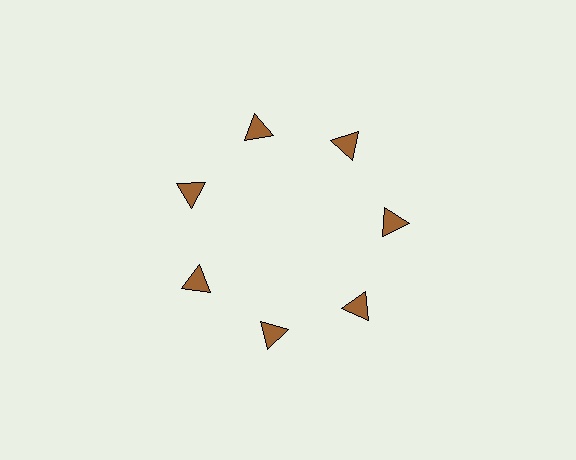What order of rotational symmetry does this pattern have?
This pattern has 7-fold rotational symmetry.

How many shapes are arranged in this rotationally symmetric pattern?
There are 7 shapes, arranged in 7 groups of 1.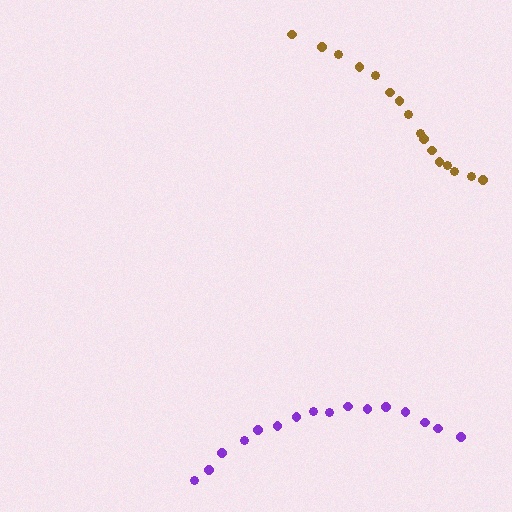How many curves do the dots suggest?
There are 2 distinct paths.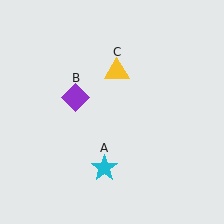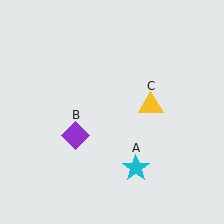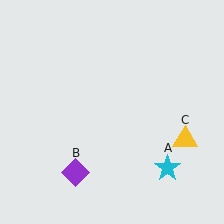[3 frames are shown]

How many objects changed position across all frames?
3 objects changed position: cyan star (object A), purple diamond (object B), yellow triangle (object C).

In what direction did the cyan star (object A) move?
The cyan star (object A) moved right.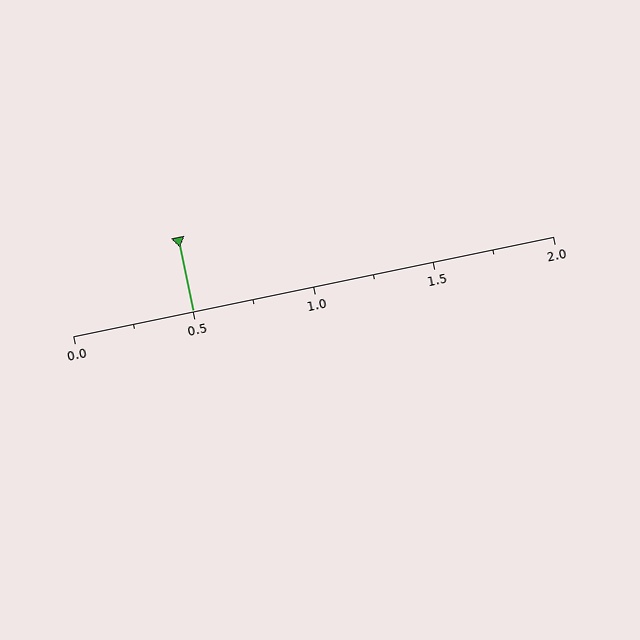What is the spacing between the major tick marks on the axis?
The major ticks are spaced 0.5 apart.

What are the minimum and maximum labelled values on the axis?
The axis runs from 0.0 to 2.0.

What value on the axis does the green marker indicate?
The marker indicates approximately 0.5.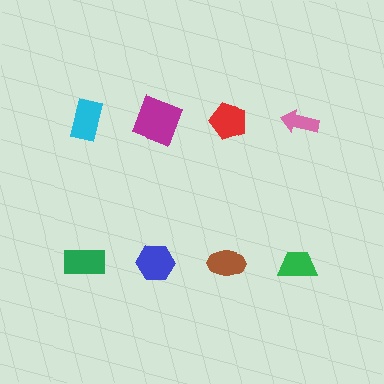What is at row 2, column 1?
A green rectangle.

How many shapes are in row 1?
4 shapes.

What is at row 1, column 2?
A magenta square.